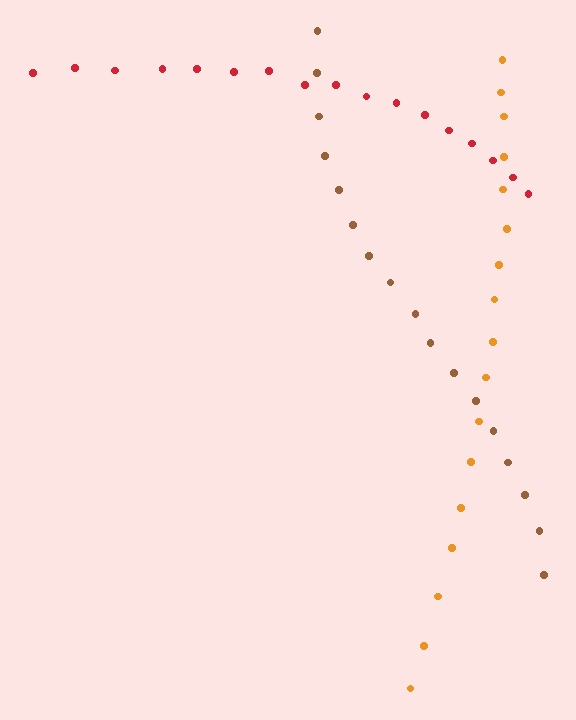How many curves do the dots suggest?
There are 3 distinct paths.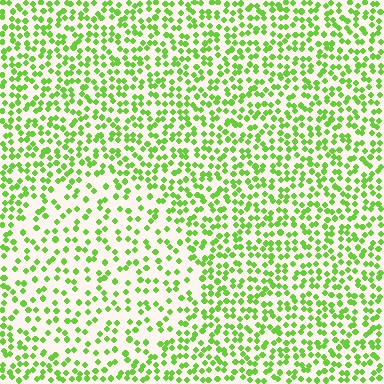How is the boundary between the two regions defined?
The boundary is defined by a change in element density (approximately 1.8x ratio). All elements are the same color, size, and shape.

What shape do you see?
I see a circle.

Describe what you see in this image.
The image contains small lime elements arranged at two different densities. A circle-shaped region is visible where the elements are less densely packed than the surrounding area.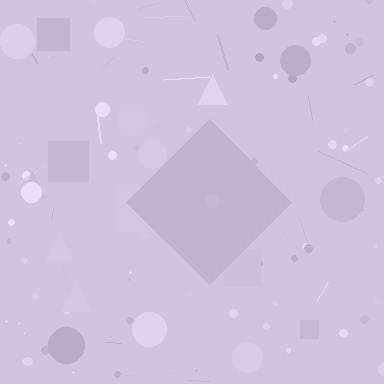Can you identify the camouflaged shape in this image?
The camouflaged shape is a diamond.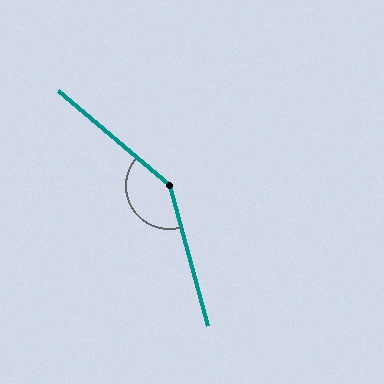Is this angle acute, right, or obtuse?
It is obtuse.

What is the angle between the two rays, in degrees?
Approximately 146 degrees.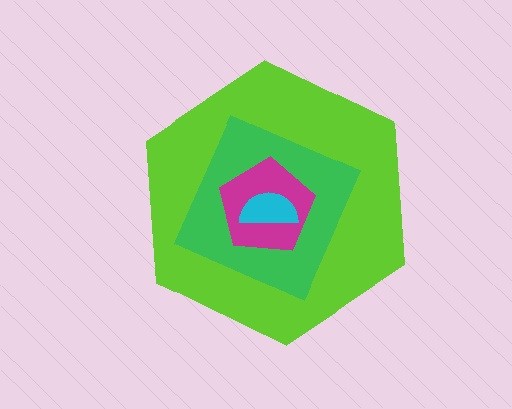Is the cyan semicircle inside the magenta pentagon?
Yes.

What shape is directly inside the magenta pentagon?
The cyan semicircle.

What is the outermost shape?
The lime hexagon.